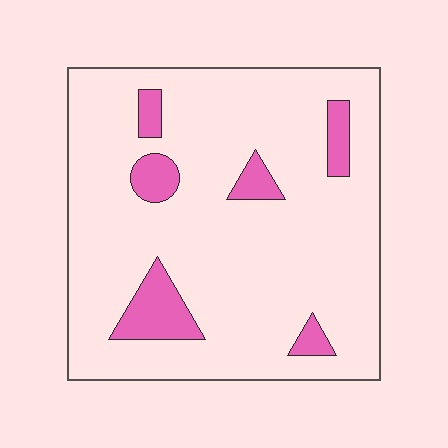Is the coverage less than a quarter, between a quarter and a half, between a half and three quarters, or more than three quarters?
Less than a quarter.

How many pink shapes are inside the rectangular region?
6.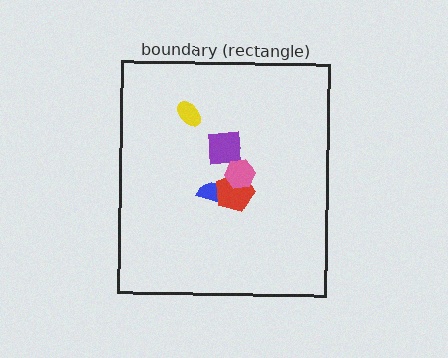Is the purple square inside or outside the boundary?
Inside.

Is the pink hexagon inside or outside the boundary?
Inside.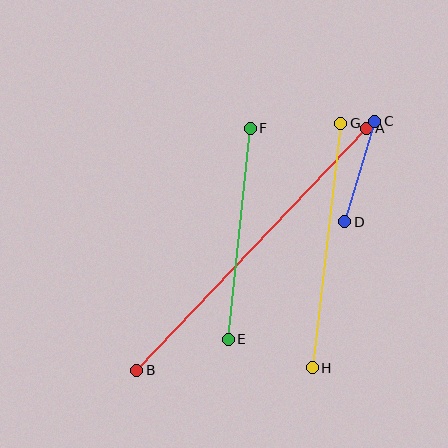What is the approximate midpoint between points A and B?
The midpoint is at approximately (251, 249) pixels.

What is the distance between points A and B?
The distance is approximately 334 pixels.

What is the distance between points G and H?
The distance is approximately 246 pixels.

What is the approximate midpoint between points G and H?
The midpoint is at approximately (326, 245) pixels.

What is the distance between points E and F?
The distance is approximately 212 pixels.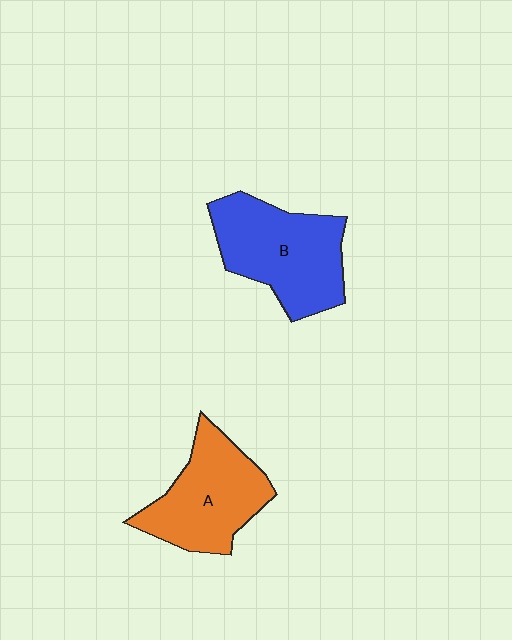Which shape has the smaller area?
Shape A (orange).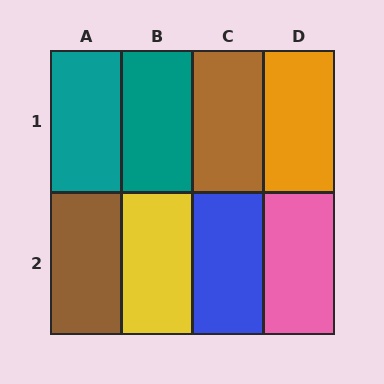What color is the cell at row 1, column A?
Teal.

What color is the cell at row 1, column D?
Orange.